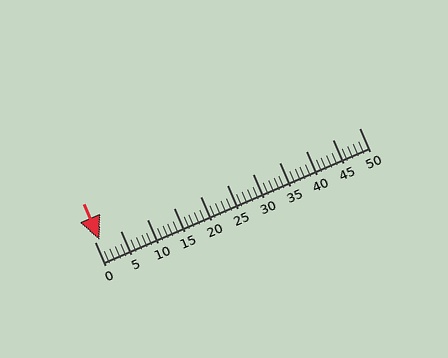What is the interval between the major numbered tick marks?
The major tick marks are spaced 5 units apart.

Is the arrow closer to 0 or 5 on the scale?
The arrow is closer to 0.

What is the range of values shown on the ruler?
The ruler shows values from 0 to 50.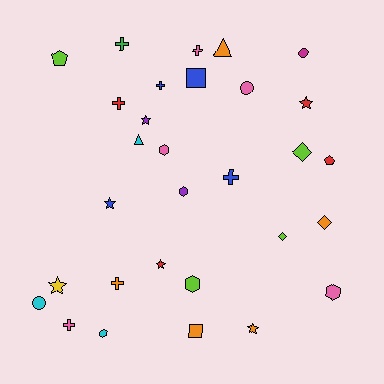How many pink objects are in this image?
There are 5 pink objects.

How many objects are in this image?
There are 30 objects.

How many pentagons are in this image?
There are 2 pentagons.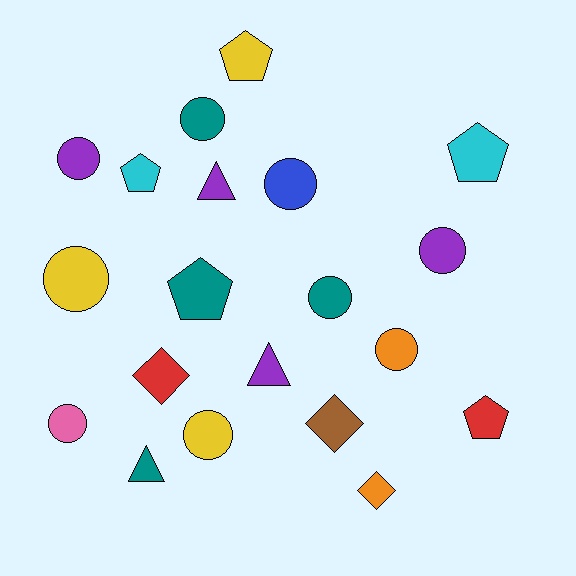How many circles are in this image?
There are 9 circles.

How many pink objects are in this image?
There is 1 pink object.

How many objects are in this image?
There are 20 objects.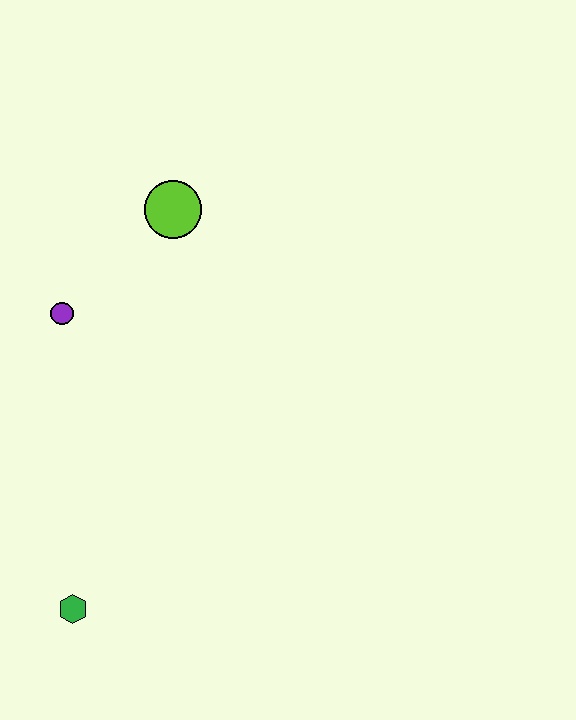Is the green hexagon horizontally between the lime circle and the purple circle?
Yes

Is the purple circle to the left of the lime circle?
Yes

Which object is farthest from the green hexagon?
The lime circle is farthest from the green hexagon.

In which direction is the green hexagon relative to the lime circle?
The green hexagon is below the lime circle.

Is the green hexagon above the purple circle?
No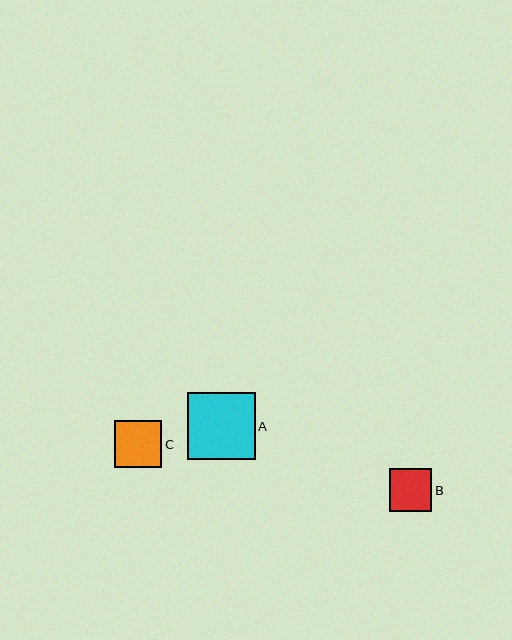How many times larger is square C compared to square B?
Square C is approximately 1.1 times the size of square B.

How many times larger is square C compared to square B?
Square C is approximately 1.1 times the size of square B.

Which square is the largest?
Square A is the largest with a size of approximately 68 pixels.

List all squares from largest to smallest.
From largest to smallest: A, C, B.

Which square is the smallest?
Square B is the smallest with a size of approximately 42 pixels.